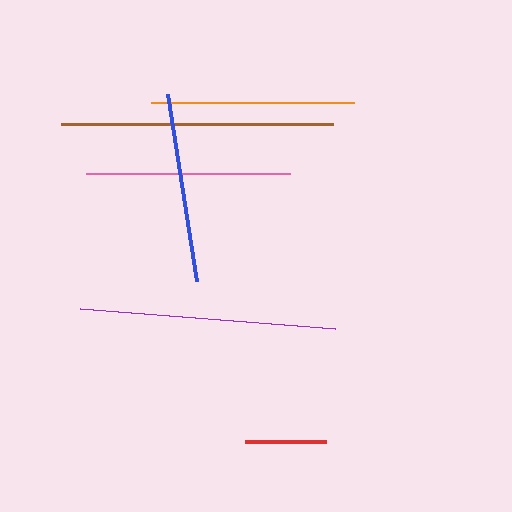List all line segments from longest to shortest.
From longest to shortest: brown, purple, pink, orange, blue, red.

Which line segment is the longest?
The brown line is the longest at approximately 272 pixels.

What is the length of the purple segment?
The purple segment is approximately 257 pixels long.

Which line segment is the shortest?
The red line is the shortest at approximately 81 pixels.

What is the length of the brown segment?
The brown segment is approximately 272 pixels long.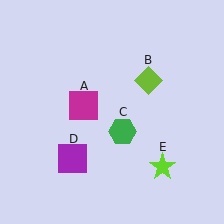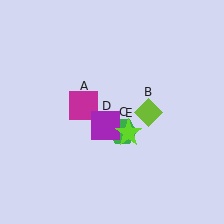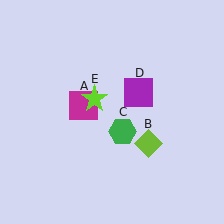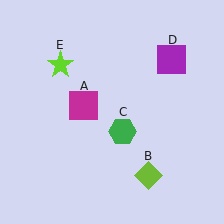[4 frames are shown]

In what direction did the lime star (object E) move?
The lime star (object E) moved up and to the left.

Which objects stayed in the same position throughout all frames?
Magenta square (object A) and green hexagon (object C) remained stationary.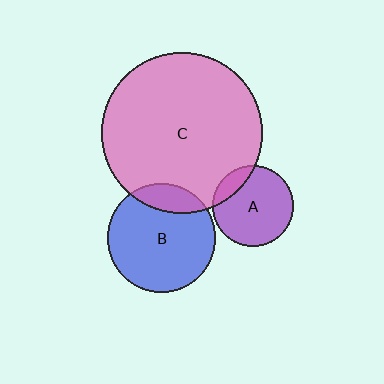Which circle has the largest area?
Circle C (pink).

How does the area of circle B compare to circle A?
Approximately 1.8 times.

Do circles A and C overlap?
Yes.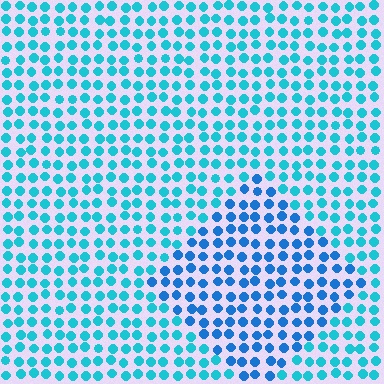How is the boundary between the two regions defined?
The boundary is defined purely by a slight shift in hue (about 26 degrees). Spacing, size, and orientation are identical on both sides.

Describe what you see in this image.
The image is filled with small cyan elements in a uniform arrangement. A diamond-shaped region is visible where the elements are tinted to a slightly different hue, forming a subtle color boundary.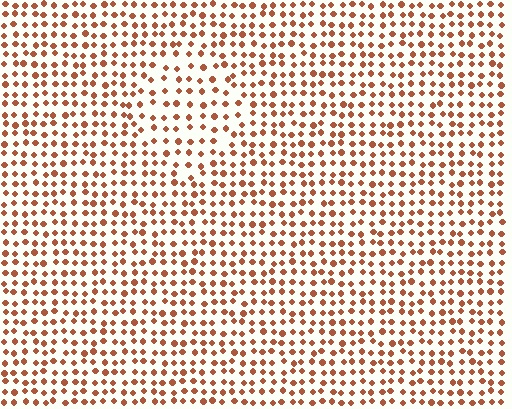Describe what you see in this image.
The image contains small brown elements arranged at two different densities. A diamond-shaped region is visible where the elements are less densely packed than the surrounding area.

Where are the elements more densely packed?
The elements are more densely packed outside the diamond boundary.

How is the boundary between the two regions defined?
The boundary is defined by a change in element density (approximately 1.5x ratio). All elements are the same color, size, and shape.